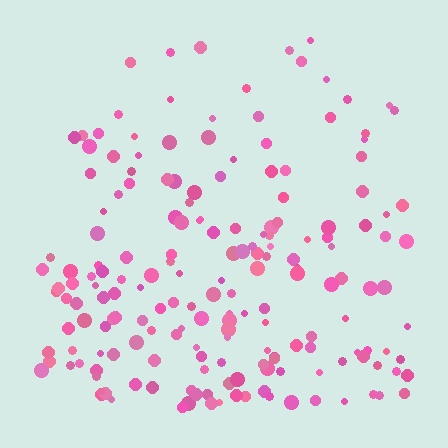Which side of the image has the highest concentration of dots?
The bottom.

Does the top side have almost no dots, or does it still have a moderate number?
Still a moderate number, just noticeably fewer than the bottom.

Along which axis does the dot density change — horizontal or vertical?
Vertical.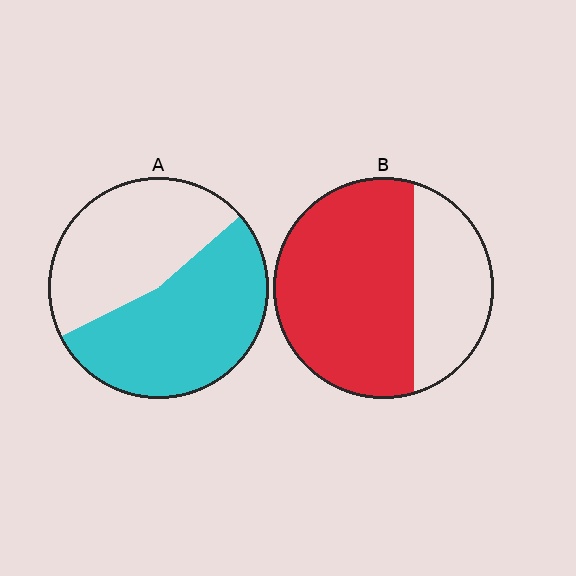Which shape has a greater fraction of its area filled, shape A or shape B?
Shape B.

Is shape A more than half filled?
Yes.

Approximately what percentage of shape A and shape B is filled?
A is approximately 55% and B is approximately 65%.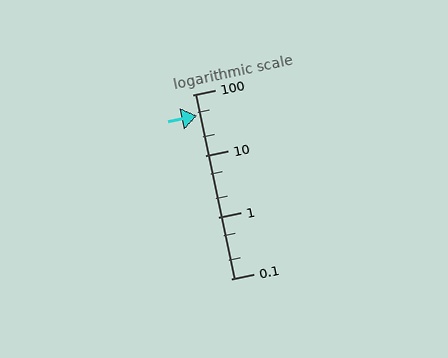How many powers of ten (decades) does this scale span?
The scale spans 3 decades, from 0.1 to 100.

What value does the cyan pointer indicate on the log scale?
The pointer indicates approximately 46.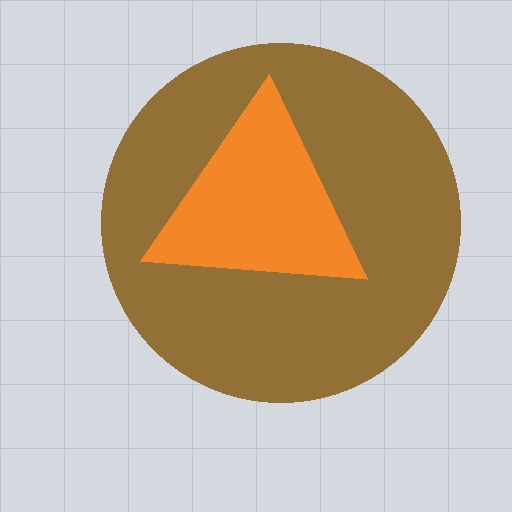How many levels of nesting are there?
2.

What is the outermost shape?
The brown circle.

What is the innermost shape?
The orange triangle.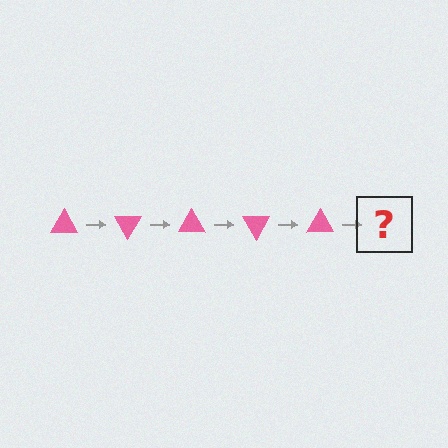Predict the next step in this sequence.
The next step is a pink triangle rotated 300 degrees.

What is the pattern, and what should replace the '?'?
The pattern is that the triangle rotates 60 degrees each step. The '?' should be a pink triangle rotated 300 degrees.